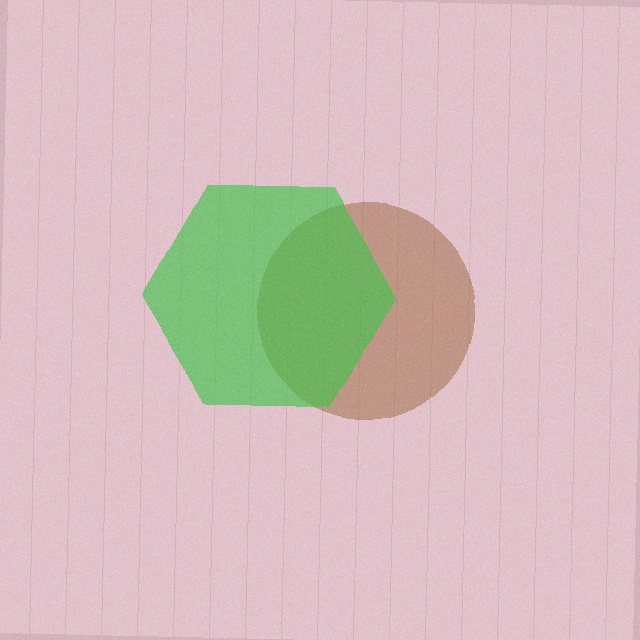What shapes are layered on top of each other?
The layered shapes are: a brown circle, a green hexagon.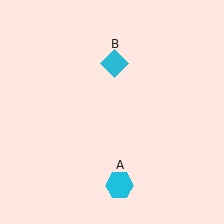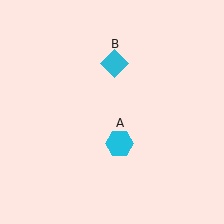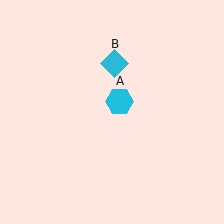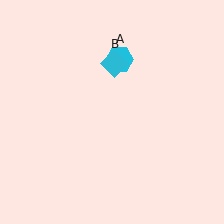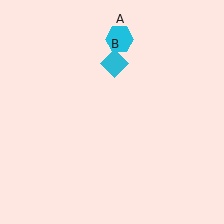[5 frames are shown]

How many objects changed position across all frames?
1 object changed position: cyan hexagon (object A).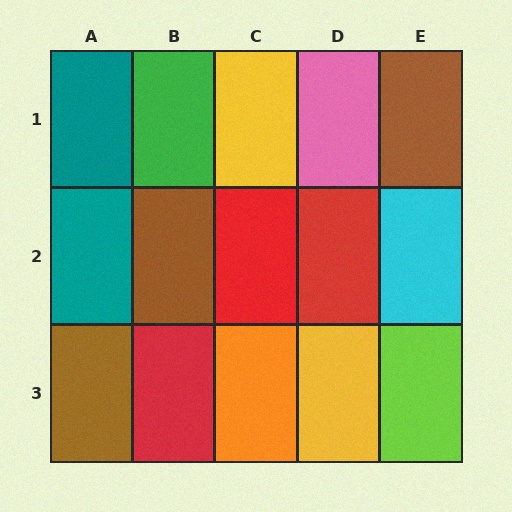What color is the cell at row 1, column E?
Brown.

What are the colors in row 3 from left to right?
Brown, red, orange, yellow, lime.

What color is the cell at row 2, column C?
Red.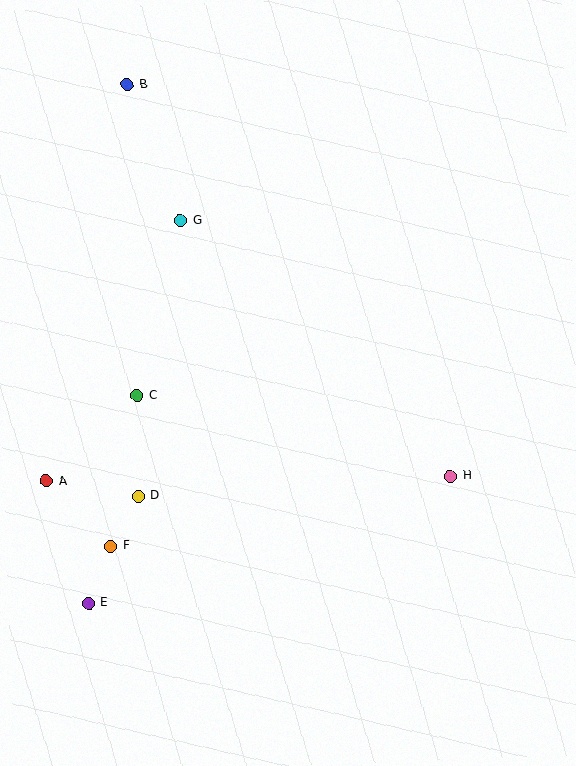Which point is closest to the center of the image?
Point C at (137, 395) is closest to the center.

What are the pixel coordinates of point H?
Point H is at (451, 476).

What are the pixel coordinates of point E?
Point E is at (89, 603).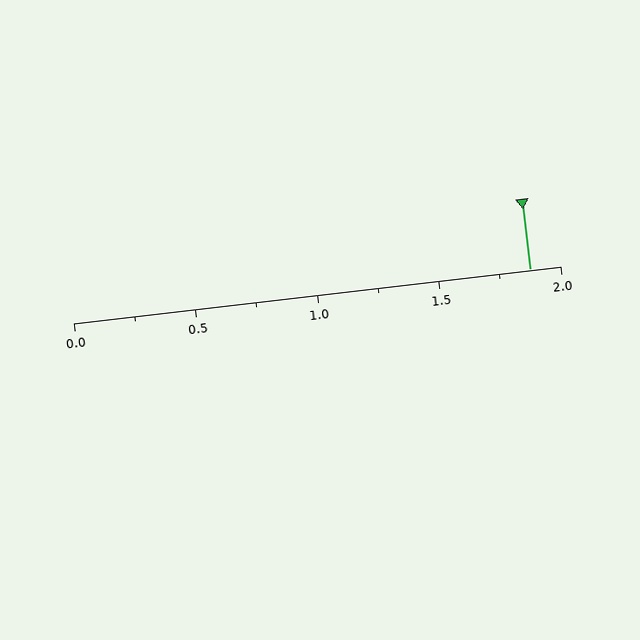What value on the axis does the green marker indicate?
The marker indicates approximately 1.88.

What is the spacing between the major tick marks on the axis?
The major ticks are spaced 0.5 apart.